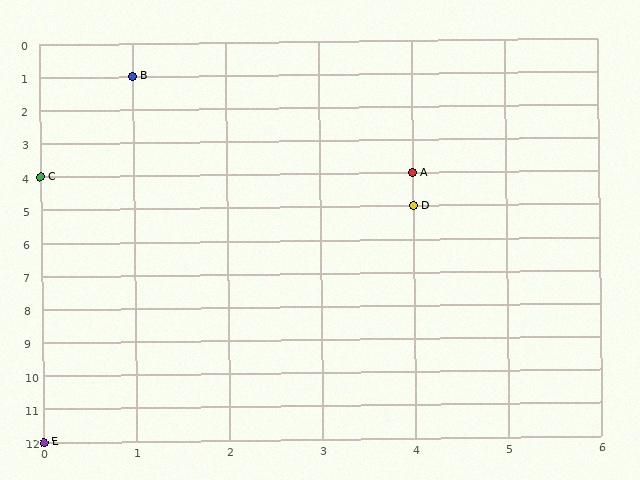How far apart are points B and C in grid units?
Points B and C are 1 column and 3 rows apart (about 3.2 grid units diagonally).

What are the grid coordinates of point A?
Point A is at grid coordinates (4, 4).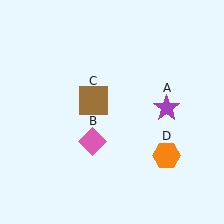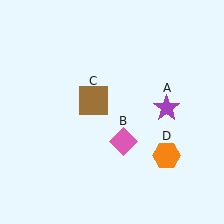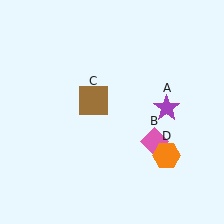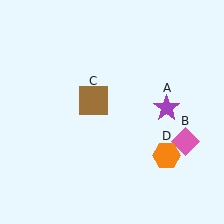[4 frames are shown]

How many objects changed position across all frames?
1 object changed position: pink diamond (object B).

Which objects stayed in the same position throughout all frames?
Purple star (object A) and brown square (object C) and orange hexagon (object D) remained stationary.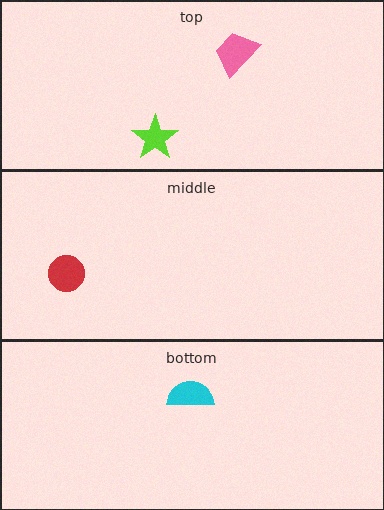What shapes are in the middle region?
The red circle.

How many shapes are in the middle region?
1.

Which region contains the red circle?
The middle region.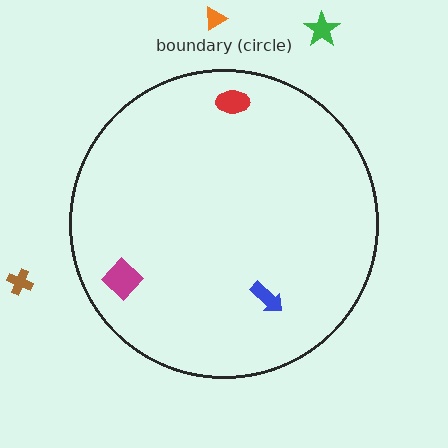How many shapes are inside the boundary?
3 inside, 3 outside.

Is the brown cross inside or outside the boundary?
Outside.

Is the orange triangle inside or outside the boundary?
Outside.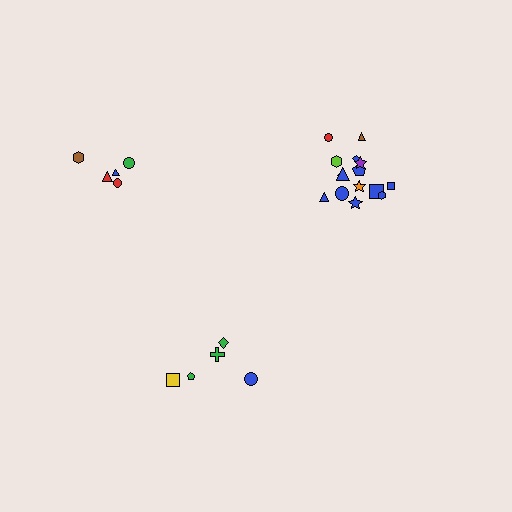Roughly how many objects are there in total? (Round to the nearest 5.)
Roughly 25 objects in total.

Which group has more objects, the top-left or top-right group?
The top-right group.